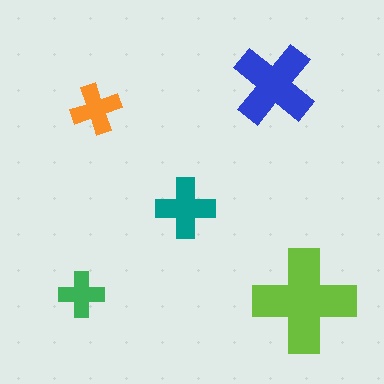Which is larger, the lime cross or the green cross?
The lime one.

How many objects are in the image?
There are 5 objects in the image.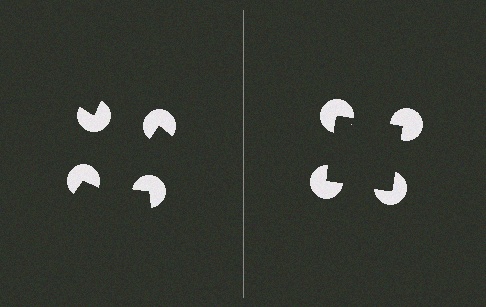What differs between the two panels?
The pac-man discs are positioned identically on both sides; only the wedge orientations differ. On the right they align to a square; on the left they are misaligned.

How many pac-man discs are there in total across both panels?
8 — 4 on each side.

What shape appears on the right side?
An illusory square.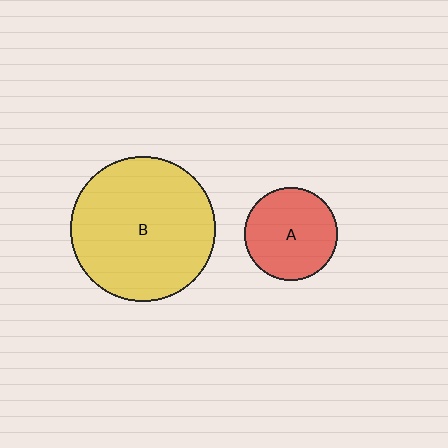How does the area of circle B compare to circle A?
Approximately 2.4 times.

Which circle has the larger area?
Circle B (yellow).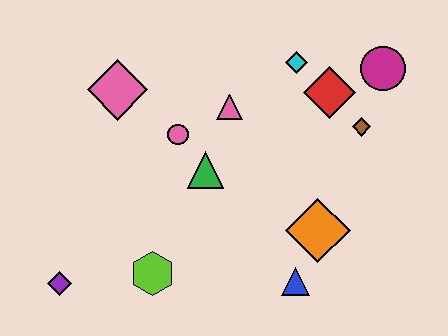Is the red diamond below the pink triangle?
No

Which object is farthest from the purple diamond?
The magenta circle is farthest from the purple diamond.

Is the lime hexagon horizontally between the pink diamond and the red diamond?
Yes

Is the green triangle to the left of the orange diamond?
Yes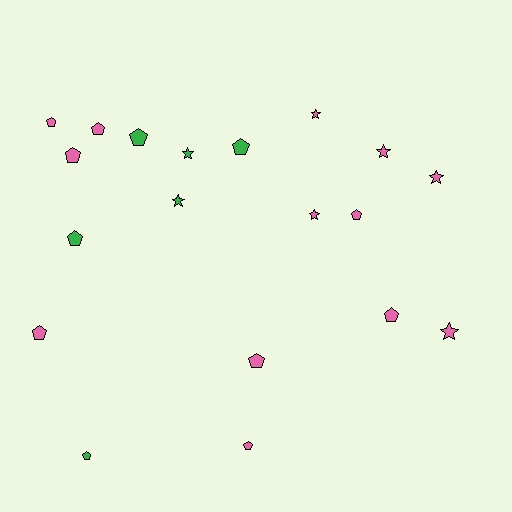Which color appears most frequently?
Pink, with 13 objects.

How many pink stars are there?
There are 5 pink stars.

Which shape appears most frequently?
Pentagon, with 12 objects.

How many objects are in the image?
There are 19 objects.